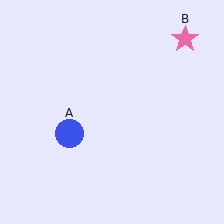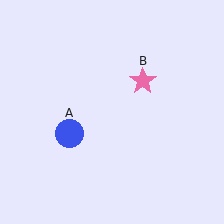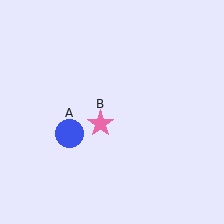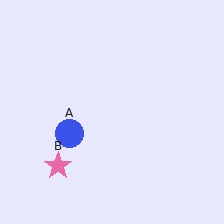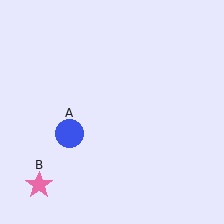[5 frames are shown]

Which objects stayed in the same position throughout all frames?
Blue circle (object A) remained stationary.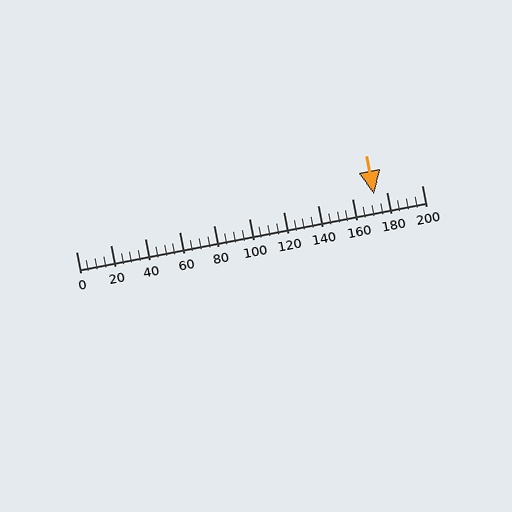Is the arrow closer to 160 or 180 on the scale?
The arrow is closer to 180.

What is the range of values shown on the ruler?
The ruler shows values from 0 to 200.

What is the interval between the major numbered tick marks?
The major tick marks are spaced 20 units apart.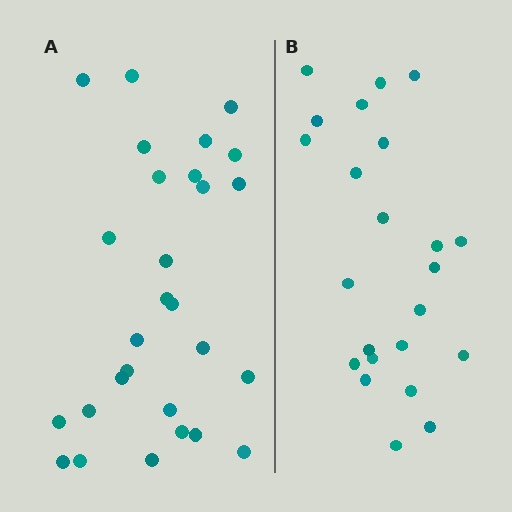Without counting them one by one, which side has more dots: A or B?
Region A (the left region) has more dots.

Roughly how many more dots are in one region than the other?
Region A has about 5 more dots than region B.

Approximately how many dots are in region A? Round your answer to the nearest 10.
About 30 dots. (The exact count is 28, which rounds to 30.)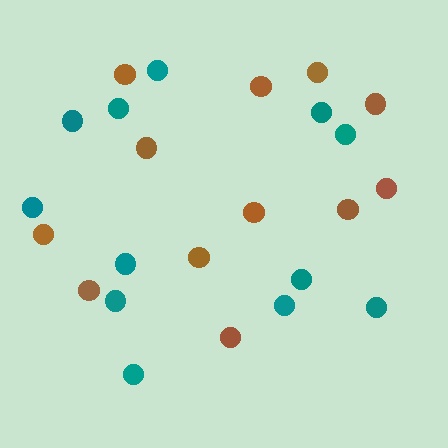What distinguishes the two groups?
There are 2 groups: one group of teal circles (12) and one group of brown circles (12).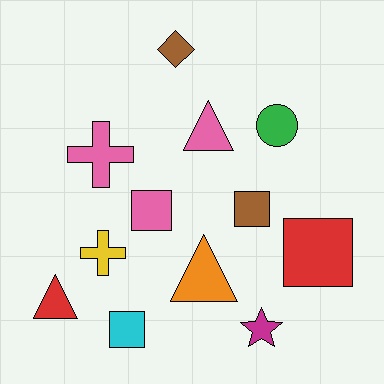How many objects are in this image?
There are 12 objects.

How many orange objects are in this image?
There is 1 orange object.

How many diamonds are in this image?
There is 1 diamond.